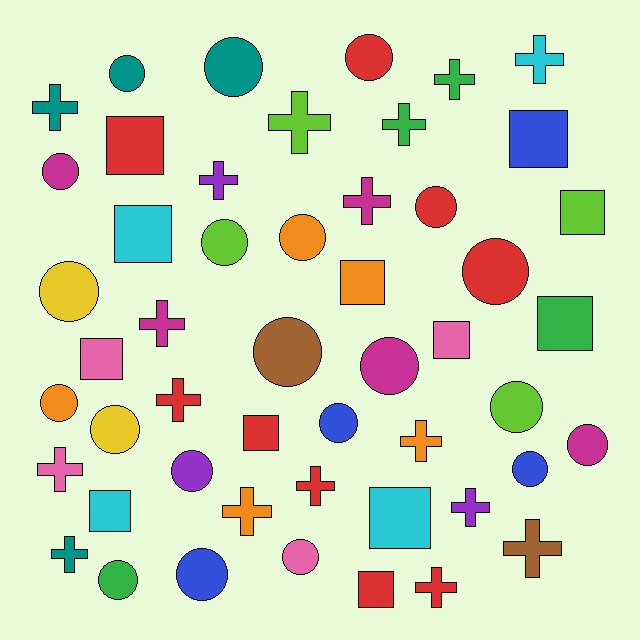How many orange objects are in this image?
There are 5 orange objects.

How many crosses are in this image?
There are 17 crosses.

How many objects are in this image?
There are 50 objects.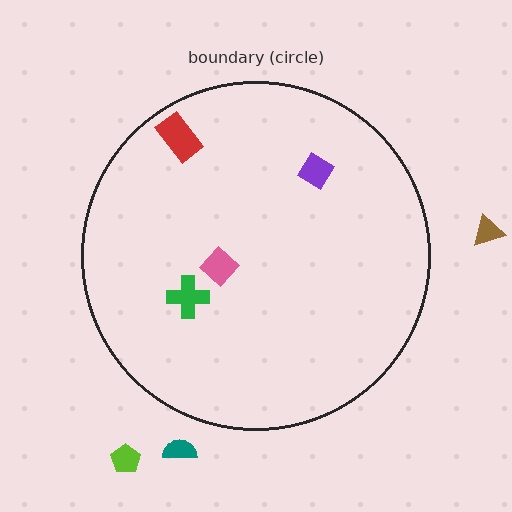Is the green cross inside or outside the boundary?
Inside.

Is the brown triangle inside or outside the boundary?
Outside.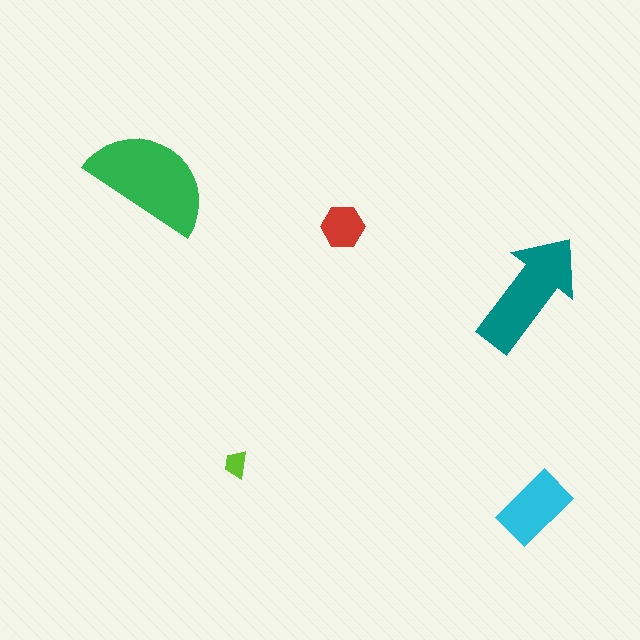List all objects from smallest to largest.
The lime trapezoid, the red hexagon, the cyan rectangle, the teal arrow, the green semicircle.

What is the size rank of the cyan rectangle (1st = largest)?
3rd.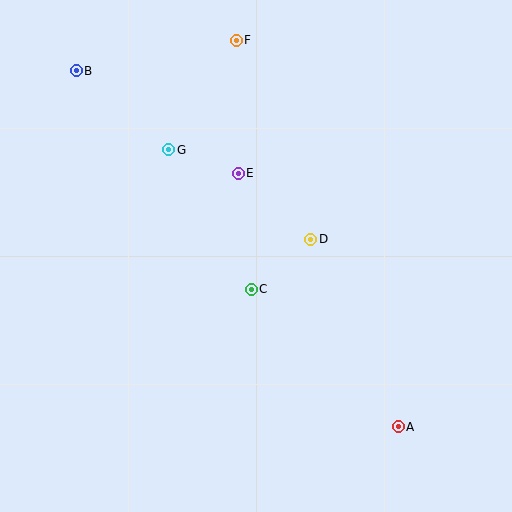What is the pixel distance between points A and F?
The distance between A and F is 419 pixels.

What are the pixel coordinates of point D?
Point D is at (311, 239).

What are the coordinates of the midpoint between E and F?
The midpoint between E and F is at (237, 107).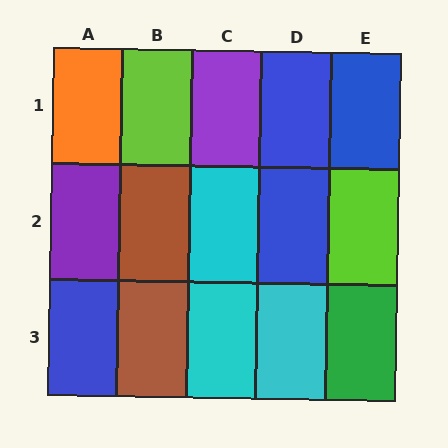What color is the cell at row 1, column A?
Orange.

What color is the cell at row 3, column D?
Cyan.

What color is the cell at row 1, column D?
Blue.